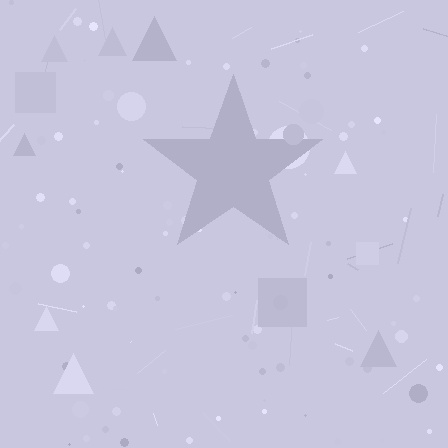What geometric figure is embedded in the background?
A star is embedded in the background.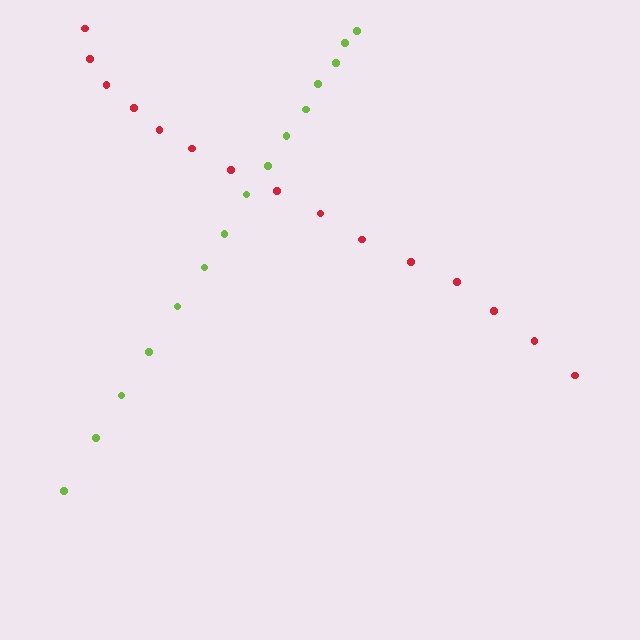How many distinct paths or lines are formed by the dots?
There are 2 distinct paths.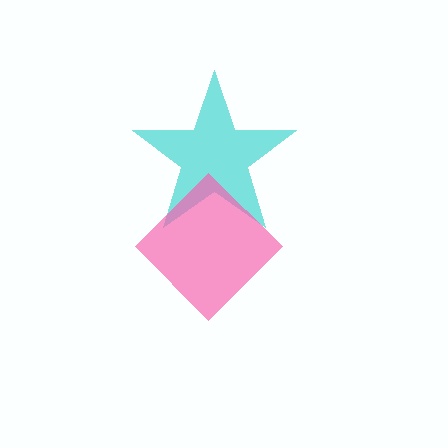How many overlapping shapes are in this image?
There are 2 overlapping shapes in the image.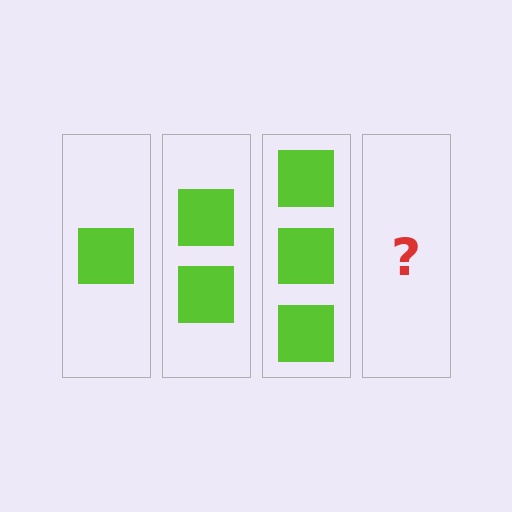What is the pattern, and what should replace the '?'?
The pattern is that each step adds one more square. The '?' should be 4 squares.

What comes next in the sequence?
The next element should be 4 squares.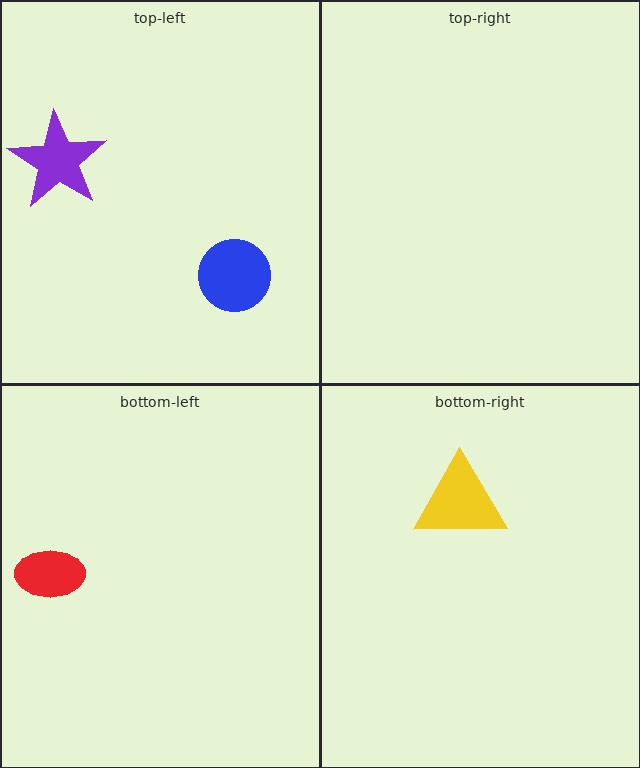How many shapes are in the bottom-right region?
1.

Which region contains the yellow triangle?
The bottom-right region.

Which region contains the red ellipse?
The bottom-left region.